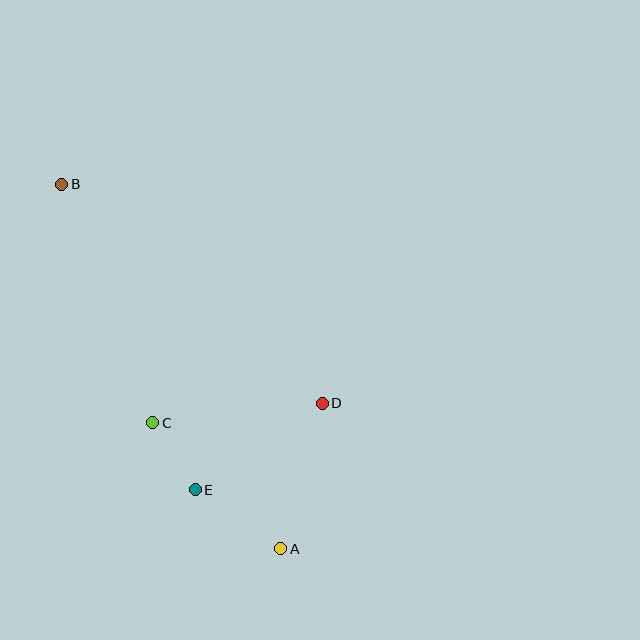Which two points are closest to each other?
Points C and E are closest to each other.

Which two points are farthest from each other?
Points A and B are farthest from each other.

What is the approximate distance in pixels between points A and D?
The distance between A and D is approximately 151 pixels.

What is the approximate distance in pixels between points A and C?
The distance between A and C is approximately 180 pixels.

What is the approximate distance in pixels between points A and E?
The distance between A and E is approximately 104 pixels.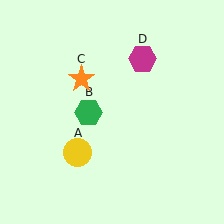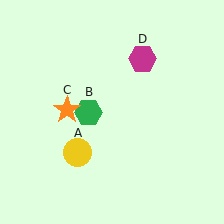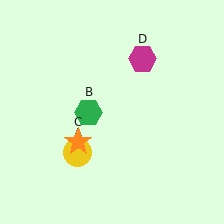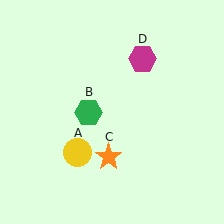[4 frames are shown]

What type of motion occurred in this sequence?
The orange star (object C) rotated counterclockwise around the center of the scene.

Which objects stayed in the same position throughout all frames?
Yellow circle (object A) and green hexagon (object B) and magenta hexagon (object D) remained stationary.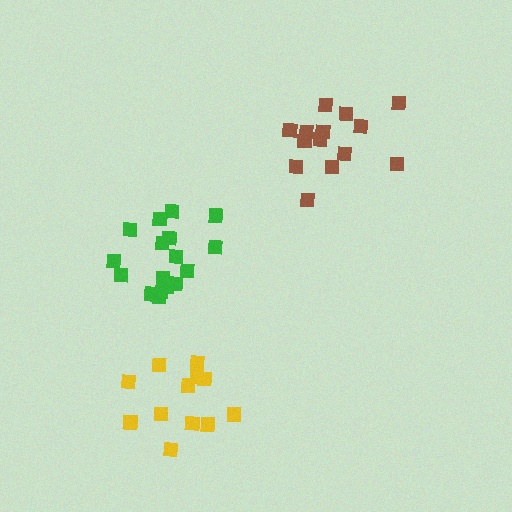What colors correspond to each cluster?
The clusters are colored: yellow, green, brown.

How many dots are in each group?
Group 1: 12 dots, Group 2: 17 dots, Group 3: 14 dots (43 total).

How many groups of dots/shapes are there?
There are 3 groups.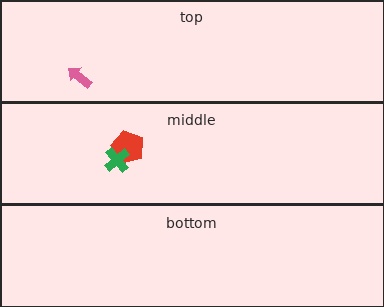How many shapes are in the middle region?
2.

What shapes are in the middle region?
The red pentagon, the green cross.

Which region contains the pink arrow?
The top region.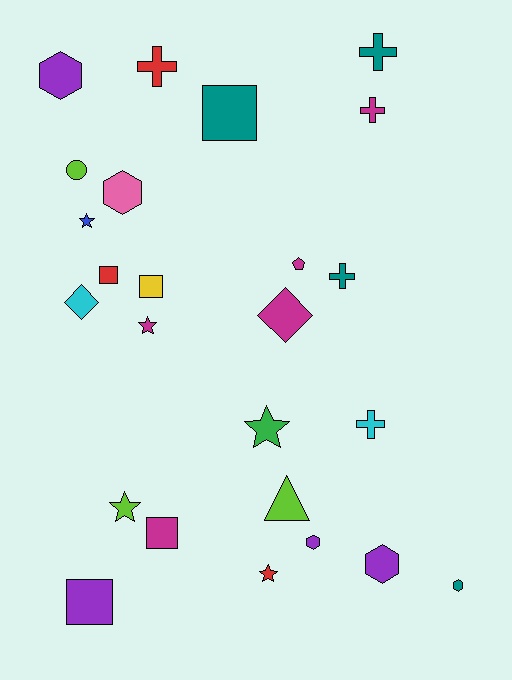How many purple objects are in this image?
There are 4 purple objects.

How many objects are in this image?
There are 25 objects.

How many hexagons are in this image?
There are 5 hexagons.